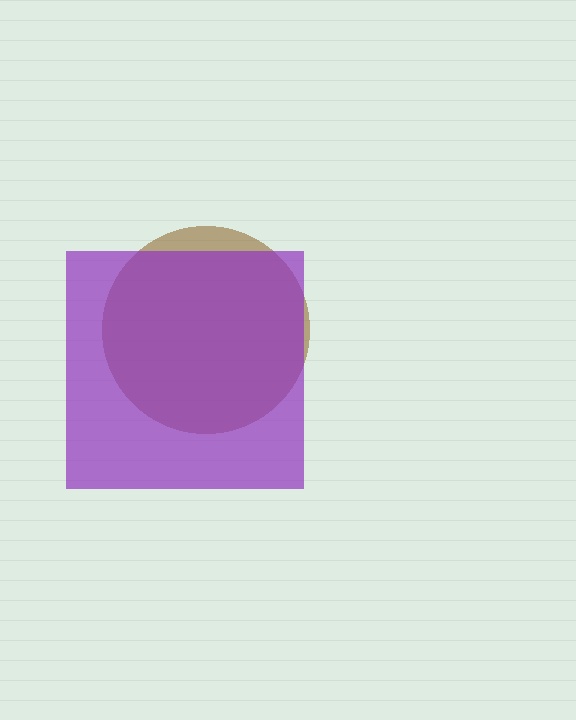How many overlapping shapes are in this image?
There are 2 overlapping shapes in the image.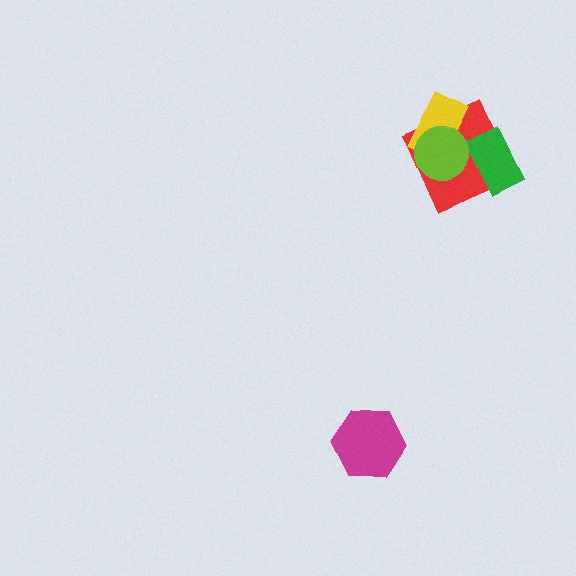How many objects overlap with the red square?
3 objects overlap with the red square.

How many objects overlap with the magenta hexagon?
0 objects overlap with the magenta hexagon.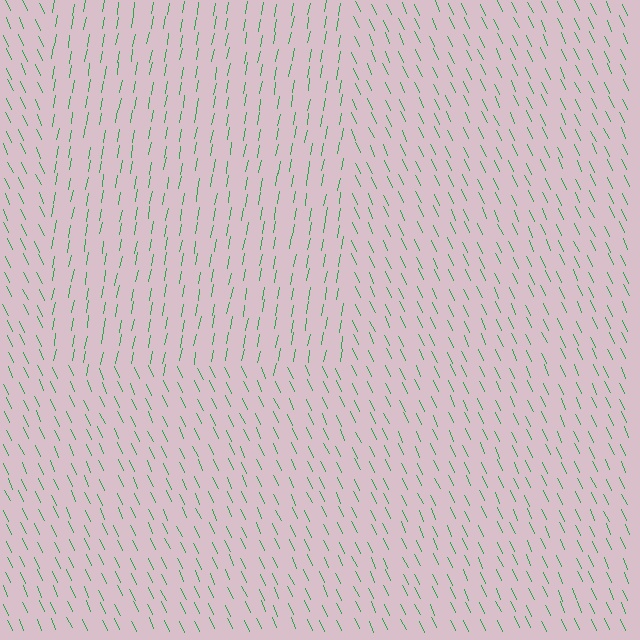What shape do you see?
I see a rectangle.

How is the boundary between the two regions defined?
The boundary is defined purely by a change in line orientation (approximately 35 degrees difference). All lines are the same color and thickness.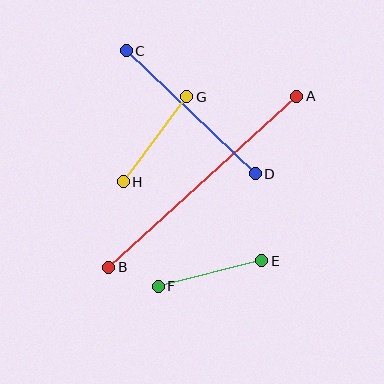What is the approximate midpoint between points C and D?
The midpoint is at approximately (191, 112) pixels.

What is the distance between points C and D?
The distance is approximately 178 pixels.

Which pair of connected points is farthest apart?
Points A and B are farthest apart.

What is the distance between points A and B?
The distance is approximately 254 pixels.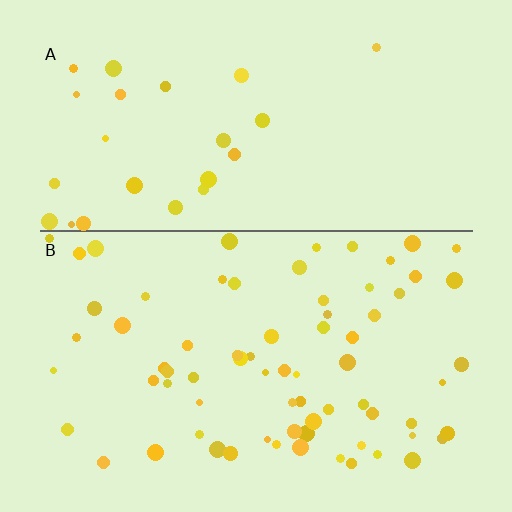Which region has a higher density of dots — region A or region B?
B (the bottom).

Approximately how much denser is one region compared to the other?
Approximately 2.8× — region B over region A.